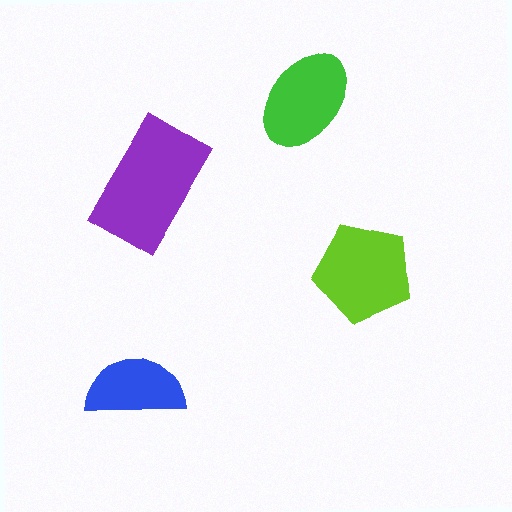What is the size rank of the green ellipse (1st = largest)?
3rd.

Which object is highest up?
The green ellipse is topmost.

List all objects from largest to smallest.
The purple rectangle, the lime pentagon, the green ellipse, the blue semicircle.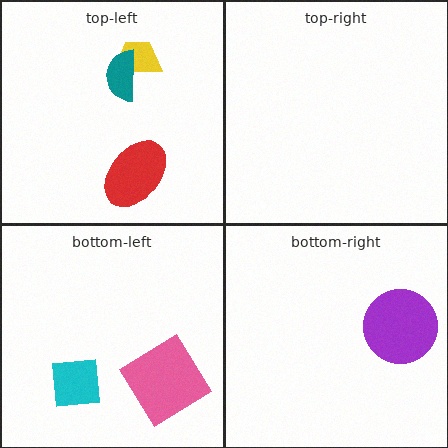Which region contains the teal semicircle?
The top-left region.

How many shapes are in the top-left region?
3.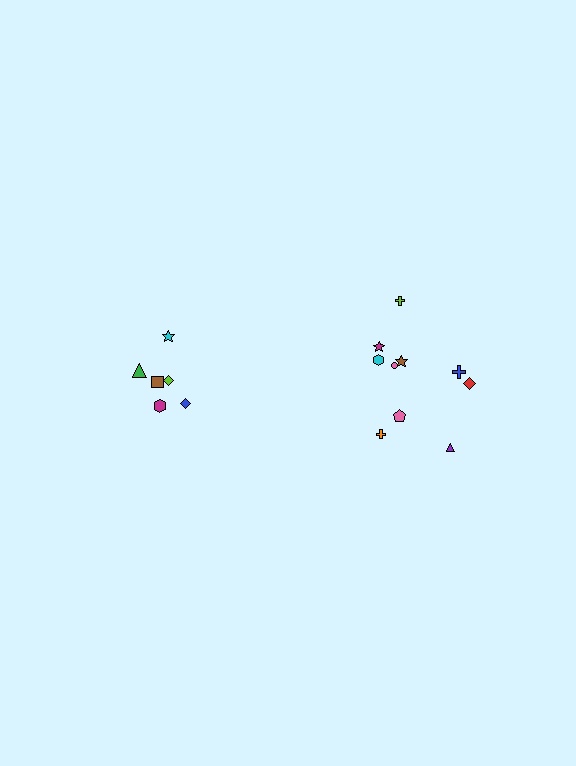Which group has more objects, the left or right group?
The right group.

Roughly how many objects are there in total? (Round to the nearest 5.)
Roughly 15 objects in total.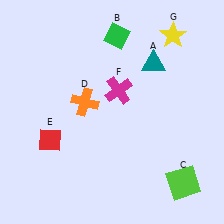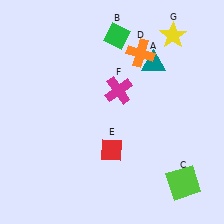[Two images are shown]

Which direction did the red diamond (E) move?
The red diamond (E) moved right.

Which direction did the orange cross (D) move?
The orange cross (D) moved right.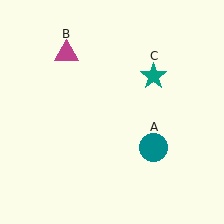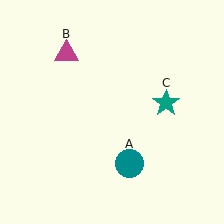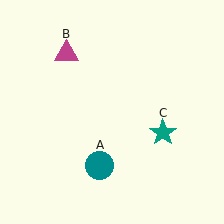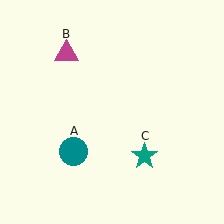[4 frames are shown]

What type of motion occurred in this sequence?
The teal circle (object A), teal star (object C) rotated clockwise around the center of the scene.